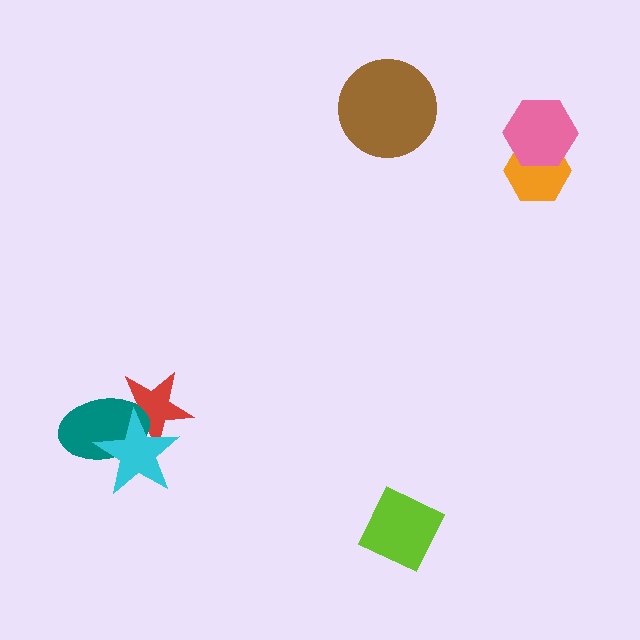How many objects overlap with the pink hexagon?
1 object overlaps with the pink hexagon.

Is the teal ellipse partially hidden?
Yes, it is partially covered by another shape.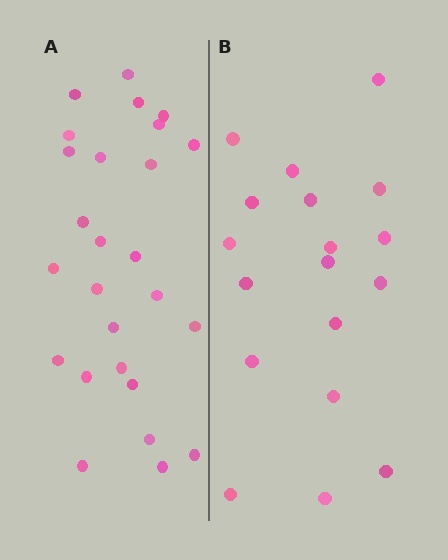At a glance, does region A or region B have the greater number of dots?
Region A (the left region) has more dots.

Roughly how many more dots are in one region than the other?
Region A has roughly 8 or so more dots than region B.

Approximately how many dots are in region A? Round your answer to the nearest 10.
About 30 dots. (The exact count is 26, which rounds to 30.)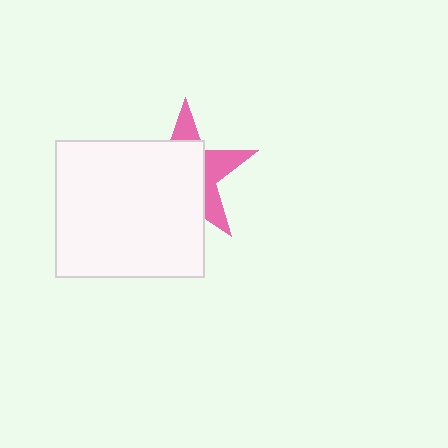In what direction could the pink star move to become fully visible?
The pink star could move toward the upper-right. That would shift it out from behind the white rectangle entirely.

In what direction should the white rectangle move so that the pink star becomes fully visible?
The white rectangle should move toward the lower-left. That is the shortest direction to clear the overlap and leave the pink star fully visible.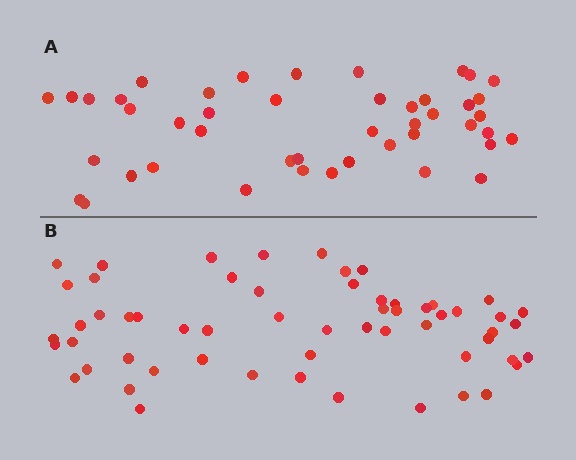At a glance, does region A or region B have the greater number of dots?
Region B (the bottom region) has more dots.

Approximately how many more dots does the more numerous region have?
Region B has approximately 15 more dots than region A.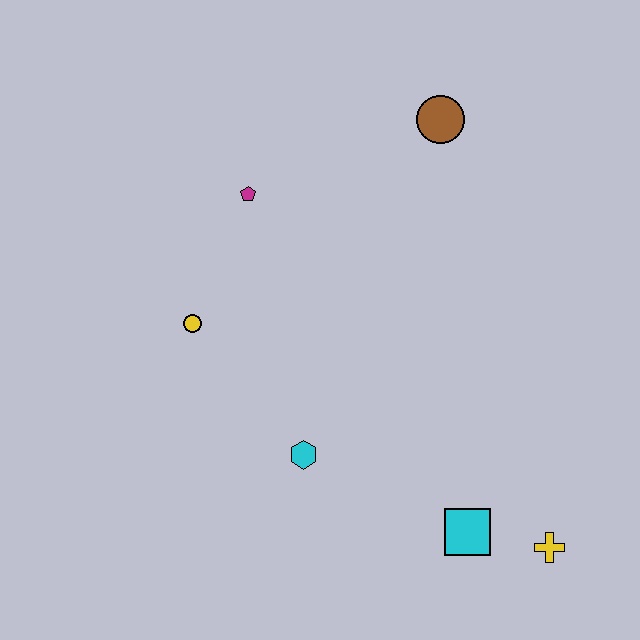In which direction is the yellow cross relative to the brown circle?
The yellow cross is below the brown circle.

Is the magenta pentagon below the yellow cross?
No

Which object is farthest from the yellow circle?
The yellow cross is farthest from the yellow circle.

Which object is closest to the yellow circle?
The magenta pentagon is closest to the yellow circle.